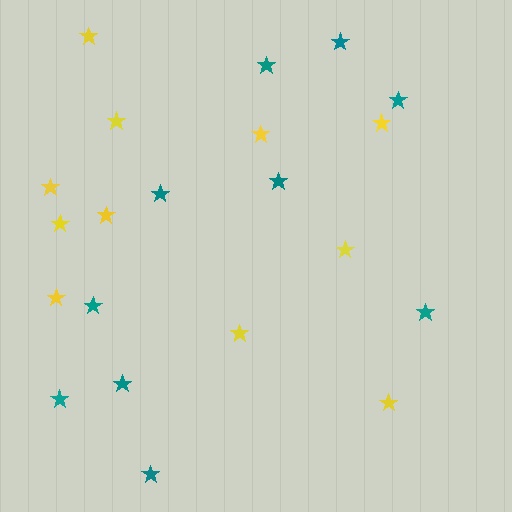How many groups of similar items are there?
There are 2 groups: one group of yellow stars (11) and one group of teal stars (10).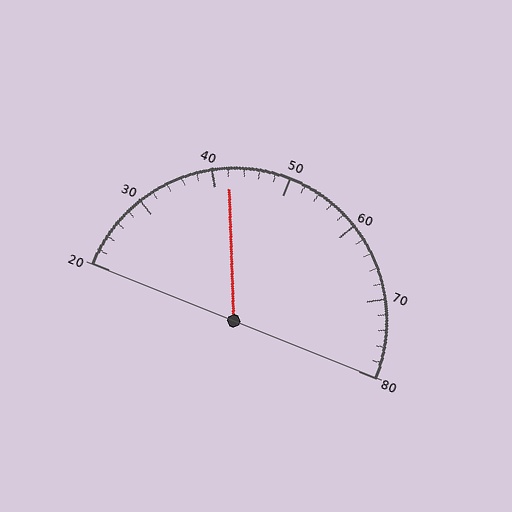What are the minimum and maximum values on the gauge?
The gauge ranges from 20 to 80.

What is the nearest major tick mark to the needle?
The nearest major tick mark is 40.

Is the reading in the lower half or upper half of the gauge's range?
The reading is in the lower half of the range (20 to 80).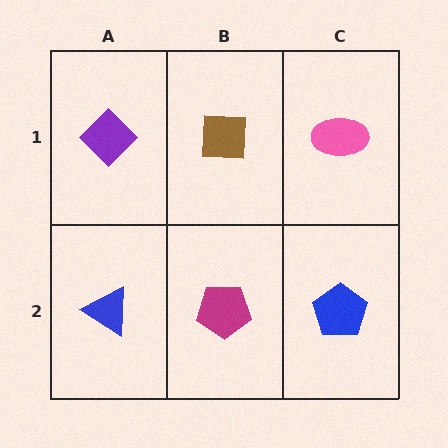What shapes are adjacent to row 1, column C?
A blue pentagon (row 2, column C), a brown square (row 1, column B).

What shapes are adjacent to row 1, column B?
A magenta pentagon (row 2, column B), a purple diamond (row 1, column A), a pink ellipse (row 1, column C).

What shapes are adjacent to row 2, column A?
A purple diamond (row 1, column A), a magenta pentagon (row 2, column B).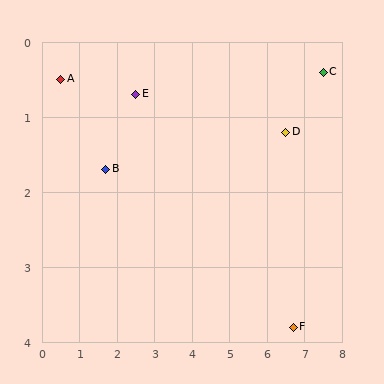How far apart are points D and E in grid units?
Points D and E are about 4.0 grid units apart.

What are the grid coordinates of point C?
Point C is at approximately (7.5, 0.4).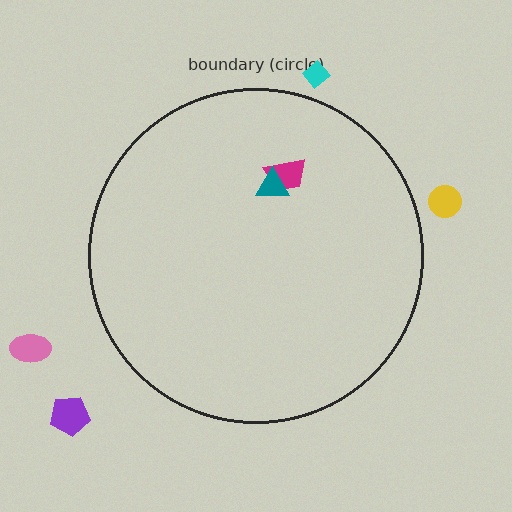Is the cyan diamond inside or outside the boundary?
Outside.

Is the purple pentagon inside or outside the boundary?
Outside.